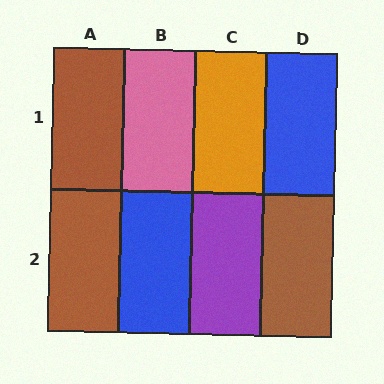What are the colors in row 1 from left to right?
Brown, pink, orange, blue.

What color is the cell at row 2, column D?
Brown.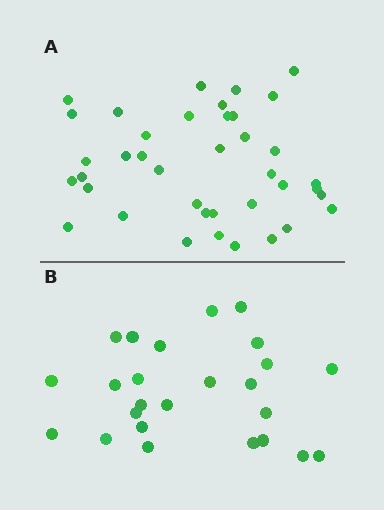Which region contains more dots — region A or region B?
Region A (the top region) has more dots.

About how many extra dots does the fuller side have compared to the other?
Region A has approximately 15 more dots than region B.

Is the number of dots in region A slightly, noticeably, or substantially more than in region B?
Region A has substantially more. The ratio is roughly 1.6 to 1.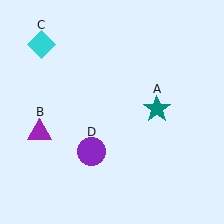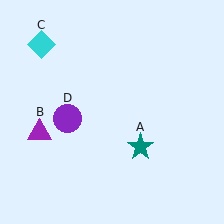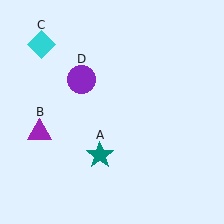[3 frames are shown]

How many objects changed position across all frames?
2 objects changed position: teal star (object A), purple circle (object D).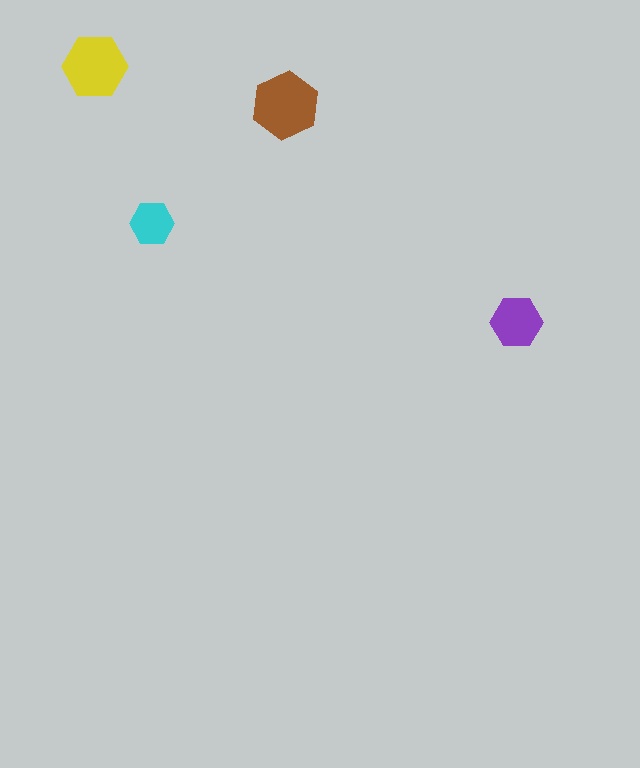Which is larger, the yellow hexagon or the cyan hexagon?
The yellow one.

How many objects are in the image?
There are 4 objects in the image.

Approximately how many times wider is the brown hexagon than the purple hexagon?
About 1.5 times wider.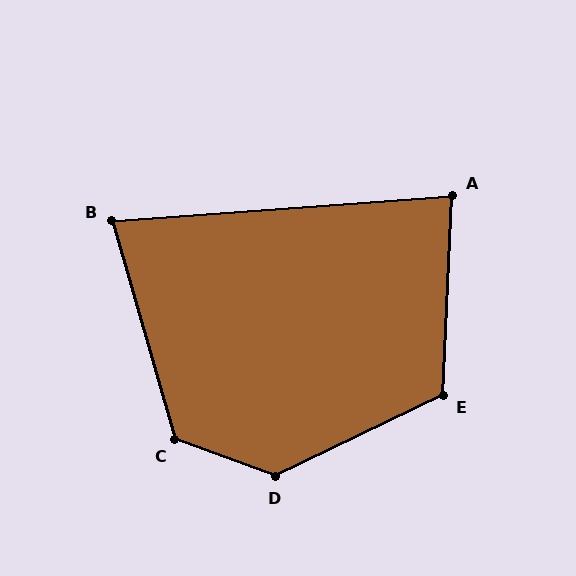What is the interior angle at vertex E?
Approximately 118 degrees (obtuse).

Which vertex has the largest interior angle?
D, at approximately 134 degrees.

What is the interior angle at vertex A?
Approximately 83 degrees (acute).